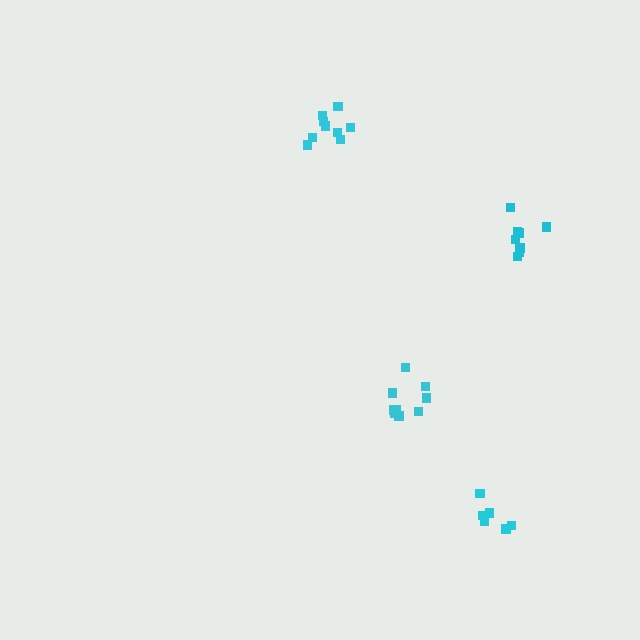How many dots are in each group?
Group 1: 9 dots, Group 2: 8 dots, Group 3: 10 dots, Group 4: 6 dots (33 total).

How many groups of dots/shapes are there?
There are 4 groups.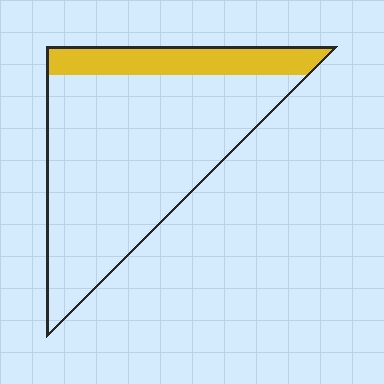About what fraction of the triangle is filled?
About one fifth (1/5).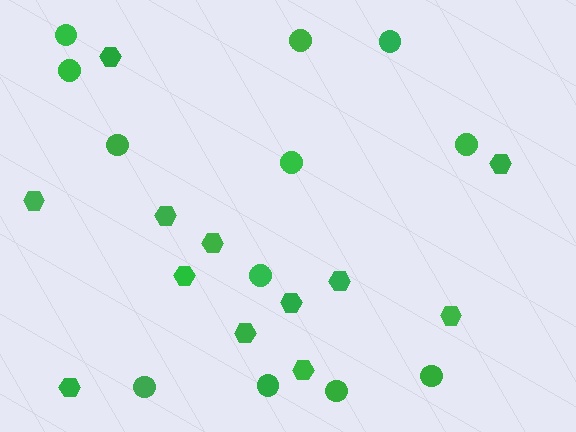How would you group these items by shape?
There are 2 groups: one group of circles (12) and one group of hexagons (12).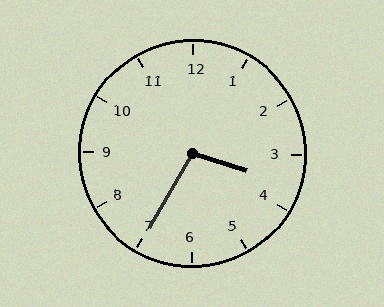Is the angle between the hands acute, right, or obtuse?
It is obtuse.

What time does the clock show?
3:35.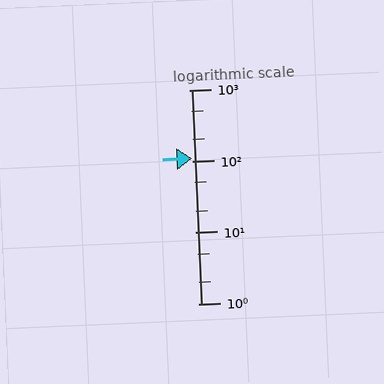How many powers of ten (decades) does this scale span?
The scale spans 3 decades, from 1 to 1000.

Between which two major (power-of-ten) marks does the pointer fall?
The pointer is between 100 and 1000.